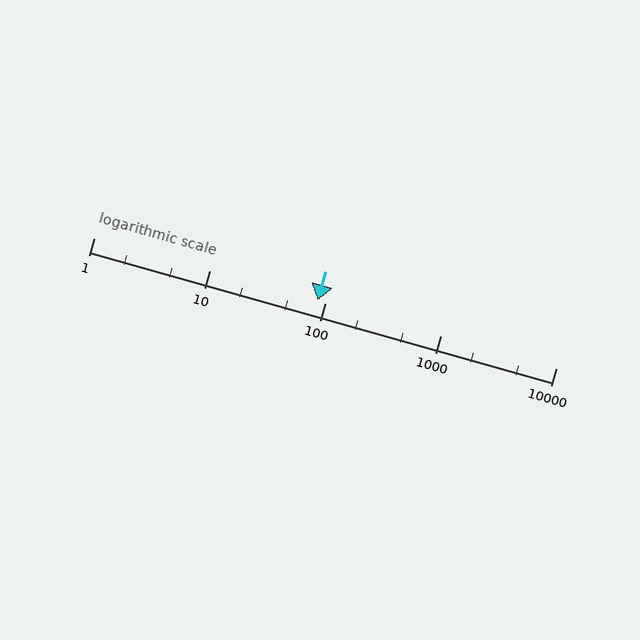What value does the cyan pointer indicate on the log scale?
The pointer indicates approximately 86.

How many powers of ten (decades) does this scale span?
The scale spans 4 decades, from 1 to 10000.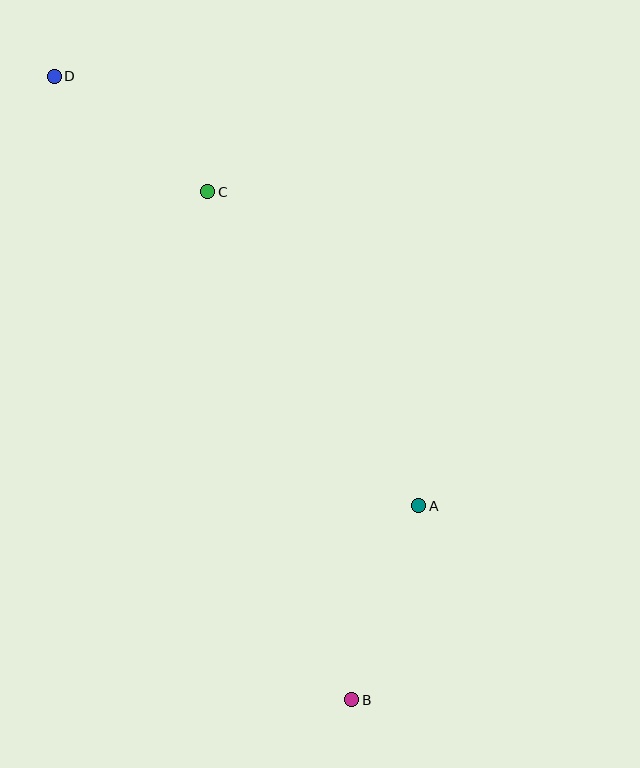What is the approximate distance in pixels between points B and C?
The distance between B and C is approximately 528 pixels.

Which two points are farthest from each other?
Points B and D are farthest from each other.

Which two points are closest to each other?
Points C and D are closest to each other.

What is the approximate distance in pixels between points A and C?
The distance between A and C is approximately 378 pixels.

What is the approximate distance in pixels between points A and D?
The distance between A and D is approximately 563 pixels.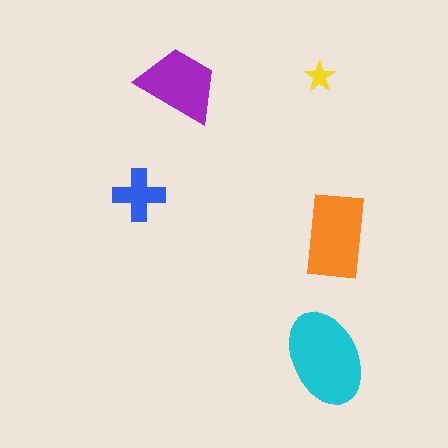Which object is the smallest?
The yellow star.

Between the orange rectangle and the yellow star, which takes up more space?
The orange rectangle.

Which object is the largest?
The cyan ellipse.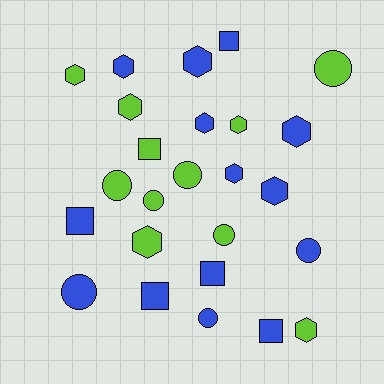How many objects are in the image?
There are 25 objects.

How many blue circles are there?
There are 3 blue circles.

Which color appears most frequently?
Blue, with 14 objects.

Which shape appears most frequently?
Hexagon, with 11 objects.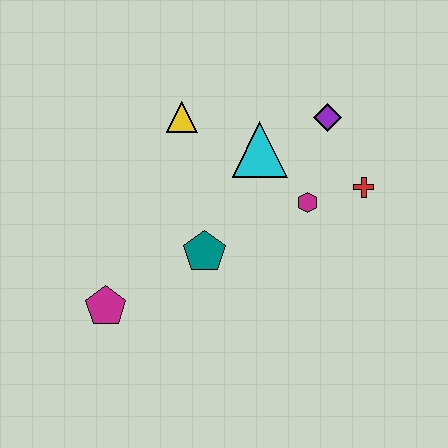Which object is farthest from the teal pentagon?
The purple diamond is farthest from the teal pentagon.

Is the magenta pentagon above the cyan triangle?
No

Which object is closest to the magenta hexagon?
The red cross is closest to the magenta hexagon.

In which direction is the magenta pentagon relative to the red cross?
The magenta pentagon is to the left of the red cross.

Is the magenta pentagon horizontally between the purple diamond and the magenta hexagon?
No